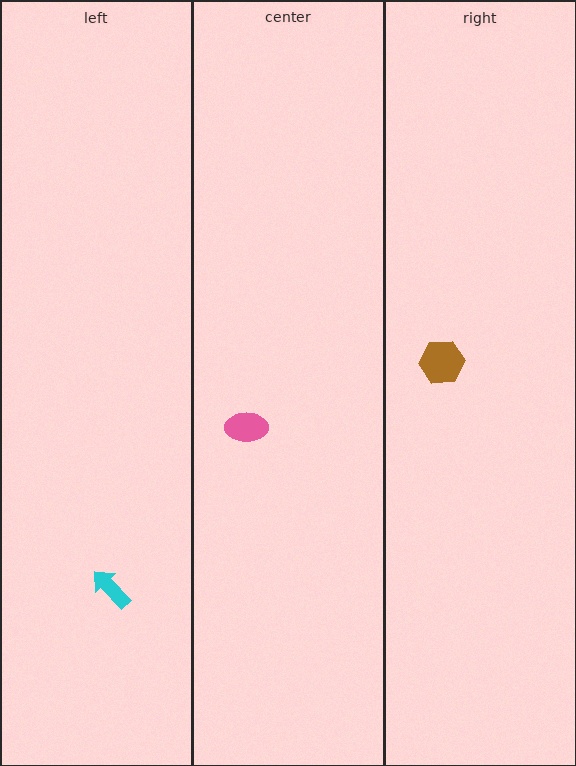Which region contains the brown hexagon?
The right region.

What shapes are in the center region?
The pink ellipse.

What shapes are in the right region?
The brown hexagon.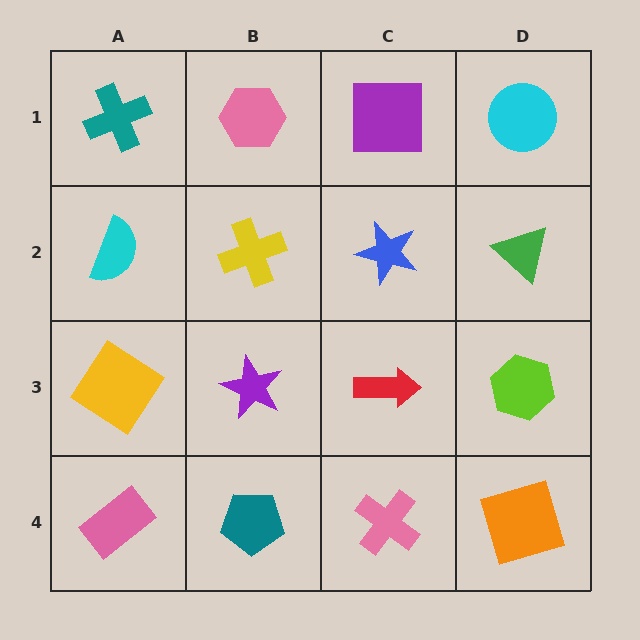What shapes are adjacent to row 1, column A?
A cyan semicircle (row 2, column A), a pink hexagon (row 1, column B).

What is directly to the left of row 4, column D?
A pink cross.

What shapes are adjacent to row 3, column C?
A blue star (row 2, column C), a pink cross (row 4, column C), a purple star (row 3, column B), a lime hexagon (row 3, column D).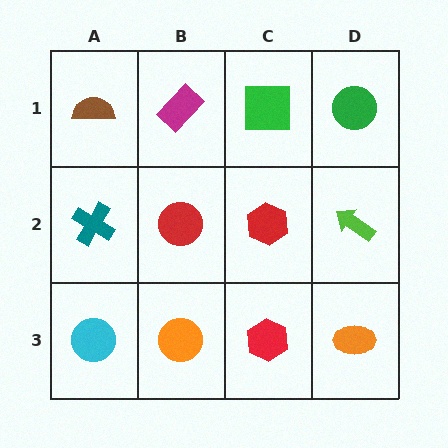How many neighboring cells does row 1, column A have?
2.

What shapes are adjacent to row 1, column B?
A red circle (row 2, column B), a brown semicircle (row 1, column A), a green square (row 1, column C).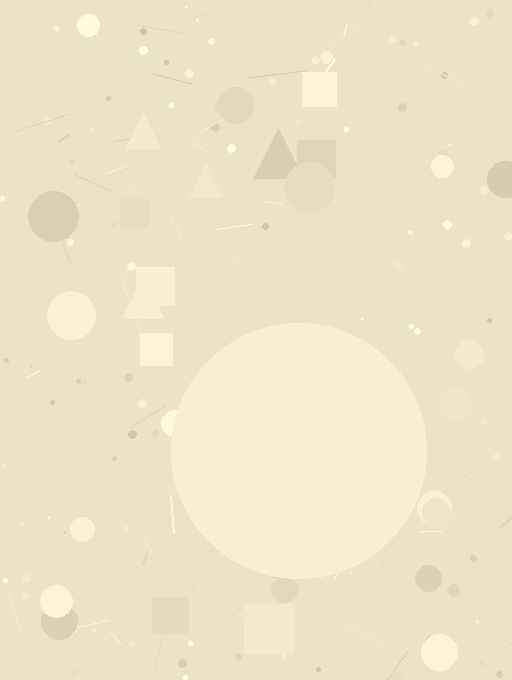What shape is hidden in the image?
A circle is hidden in the image.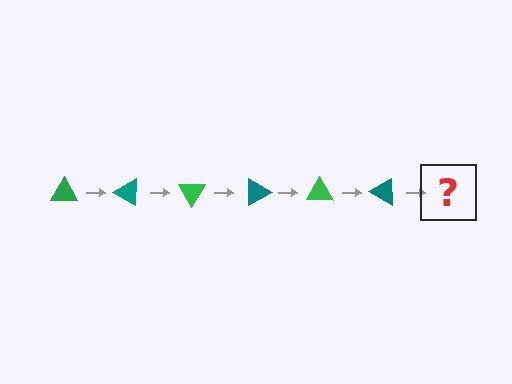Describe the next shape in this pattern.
It should be a green triangle, rotated 180 degrees from the start.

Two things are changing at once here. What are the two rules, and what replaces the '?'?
The two rules are that it rotates 30 degrees each step and the color cycles through green and teal. The '?' should be a green triangle, rotated 180 degrees from the start.